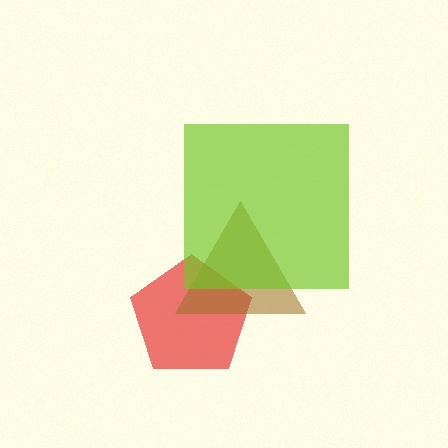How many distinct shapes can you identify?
There are 3 distinct shapes: a red pentagon, a brown triangle, a lime square.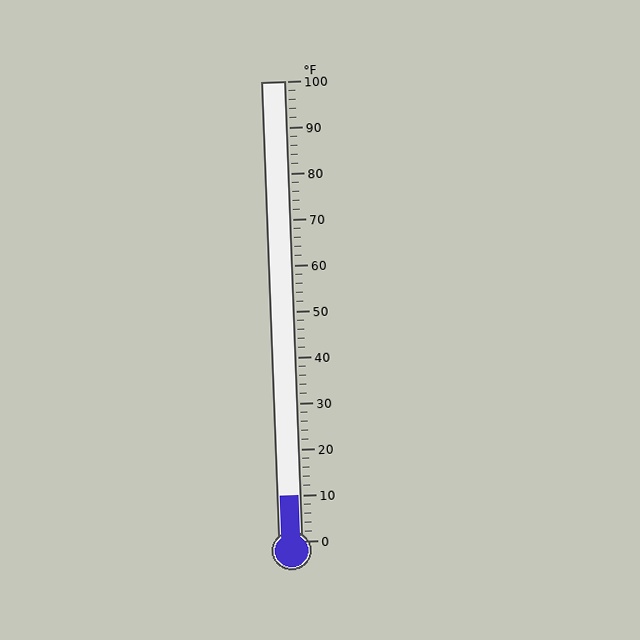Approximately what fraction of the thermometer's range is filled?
The thermometer is filled to approximately 10% of its range.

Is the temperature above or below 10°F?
The temperature is at 10°F.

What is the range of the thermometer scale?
The thermometer scale ranges from 0°F to 100°F.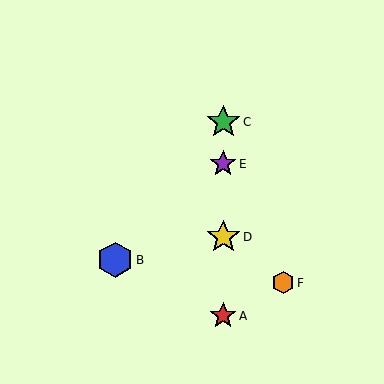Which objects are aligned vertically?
Objects A, C, D, E are aligned vertically.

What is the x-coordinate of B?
Object B is at x≈115.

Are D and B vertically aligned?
No, D is at x≈223 and B is at x≈115.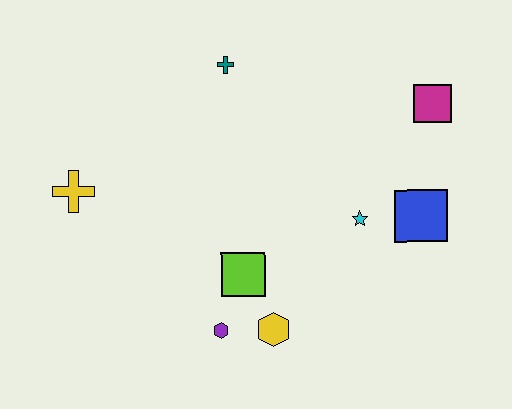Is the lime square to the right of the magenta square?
No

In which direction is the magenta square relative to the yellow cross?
The magenta square is to the right of the yellow cross.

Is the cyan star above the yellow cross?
No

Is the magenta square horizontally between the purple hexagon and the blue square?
No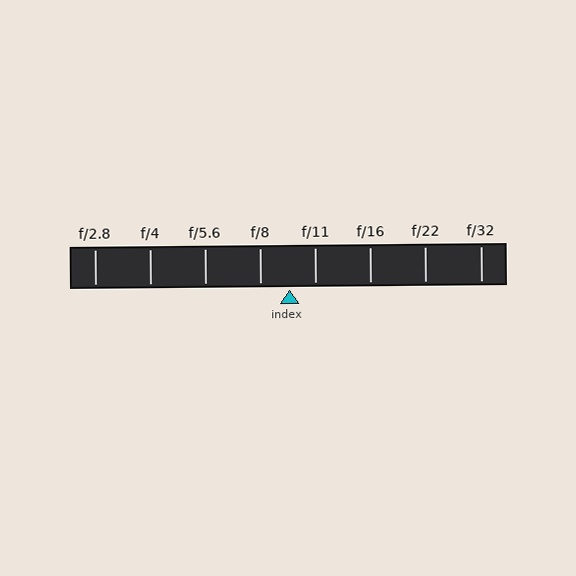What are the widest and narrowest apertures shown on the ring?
The widest aperture shown is f/2.8 and the narrowest is f/32.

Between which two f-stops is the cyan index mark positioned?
The index mark is between f/8 and f/11.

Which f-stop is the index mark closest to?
The index mark is closest to f/11.